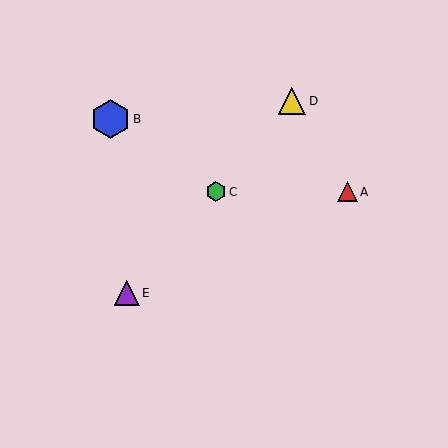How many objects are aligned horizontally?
2 objects (A, C) are aligned horizontally.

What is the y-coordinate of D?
Object D is at y≈101.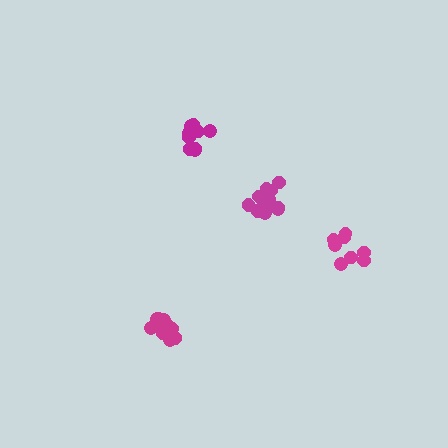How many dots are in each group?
Group 1: 8 dots, Group 2: 12 dots, Group 3: 13 dots, Group 4: 9 dots (42 total).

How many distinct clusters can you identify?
There are 4 distinct clusters.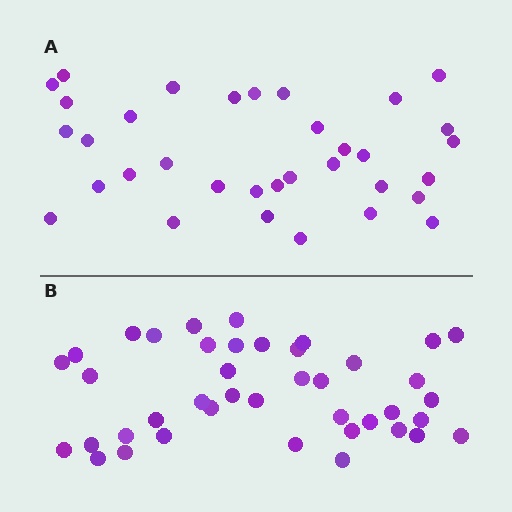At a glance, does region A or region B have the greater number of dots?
Region B (the bottom region) has more dots.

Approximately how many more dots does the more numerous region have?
Region B has roughly 8 or so more dots than region A.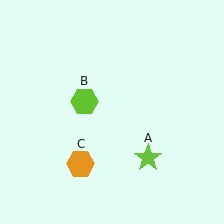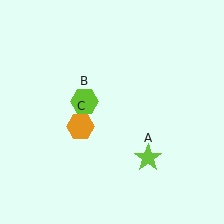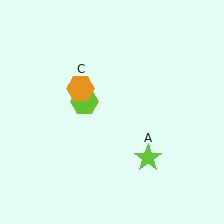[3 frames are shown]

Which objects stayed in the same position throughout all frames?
Lime star (object A) and lime hexagon (object B) remained stationary.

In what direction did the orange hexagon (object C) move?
The orange hexagon (object C) moved up.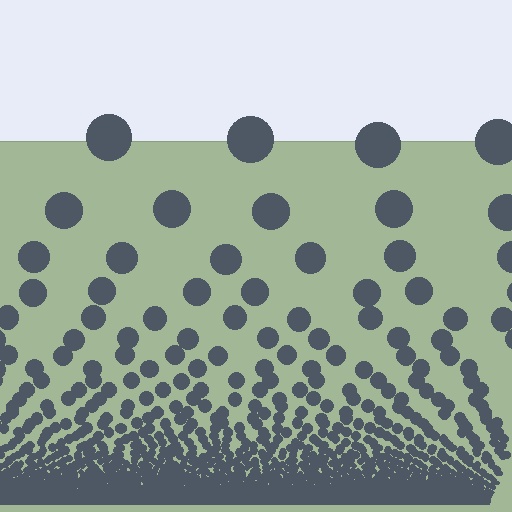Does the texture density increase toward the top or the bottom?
Density increases toward the bottom.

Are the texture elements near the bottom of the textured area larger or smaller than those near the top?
Smaller. The gradient is inverted — elements near the bottom are smaller and denser.